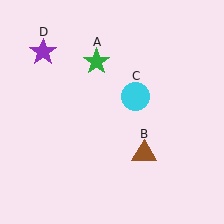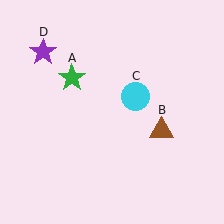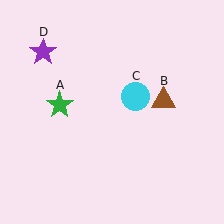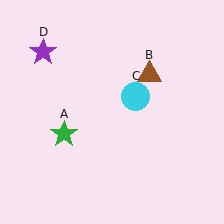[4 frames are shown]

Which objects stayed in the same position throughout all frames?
Cyan circle (object C) and purple star (object D) remained stationary.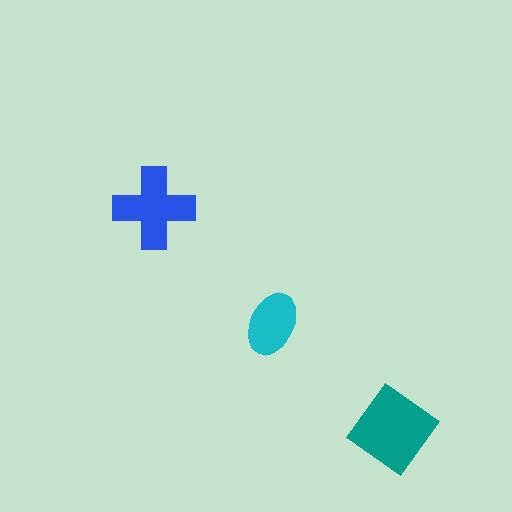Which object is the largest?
The teal diamond.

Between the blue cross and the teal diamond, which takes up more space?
The teal diamond.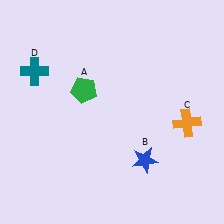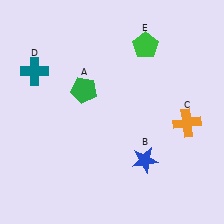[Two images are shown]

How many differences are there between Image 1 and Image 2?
There is 1 difference between the two images.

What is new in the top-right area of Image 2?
A green pentagon (E) was added in the top-right area of Image 2.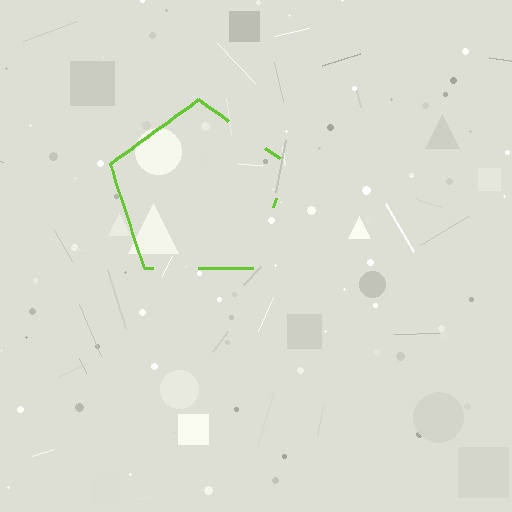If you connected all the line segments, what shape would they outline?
They would outline a pentagon.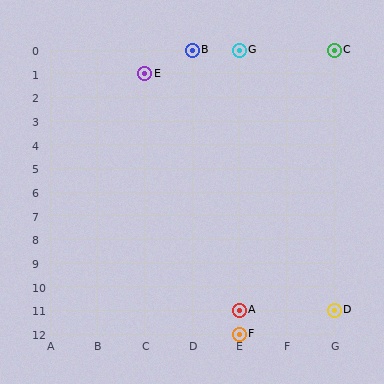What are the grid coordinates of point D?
Point D is at grid coordinates (G, 11).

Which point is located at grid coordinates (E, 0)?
Point G is at (E, 0).